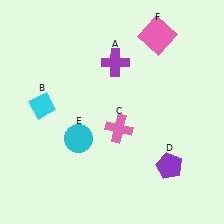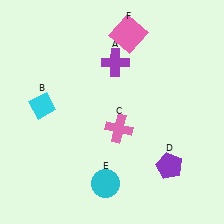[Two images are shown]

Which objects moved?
The objects that moved are: the cyan circle (E), the pink square (F).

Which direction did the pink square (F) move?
The pink square (F) moved left.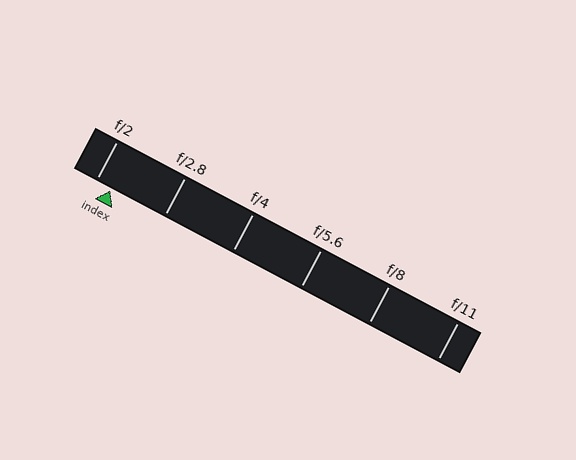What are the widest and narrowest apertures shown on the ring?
The widest aperture shown is f/2 and the narrowest is f/11.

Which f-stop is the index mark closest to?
The index mark is closest to f/2.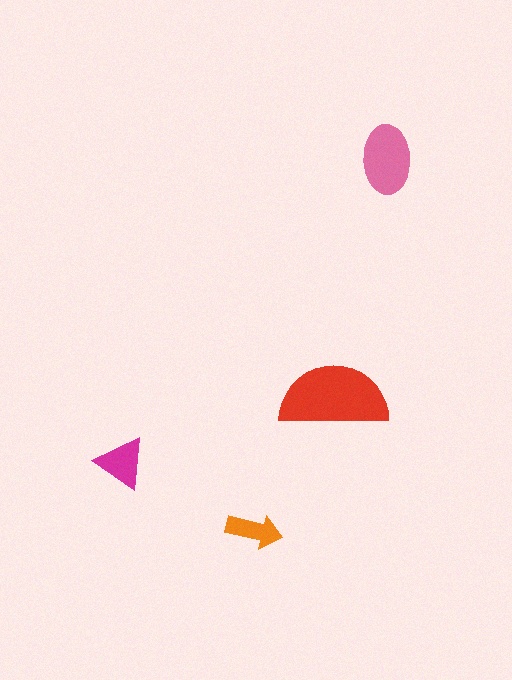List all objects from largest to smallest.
The red semicircle, the pink ellipse, the magenta triangle, the orange arrow.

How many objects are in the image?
There are 4 objects in the image.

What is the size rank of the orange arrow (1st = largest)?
4th.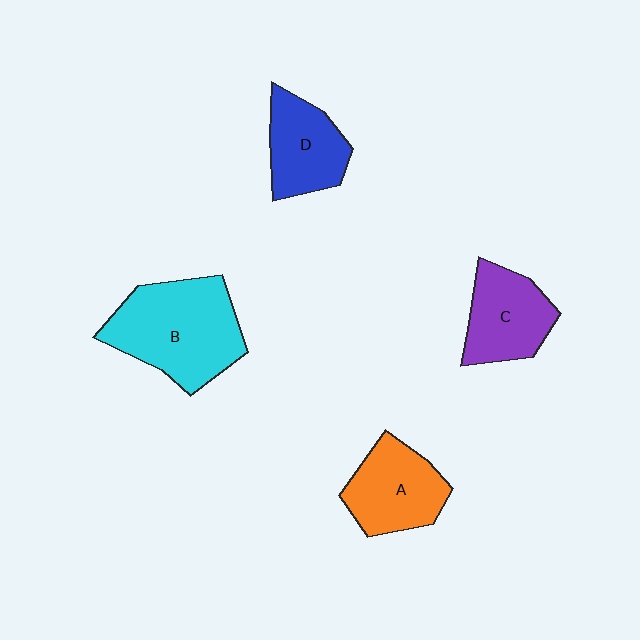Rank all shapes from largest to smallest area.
From largest to smallest: B (cyan), A (orange), C (purple), D (blue).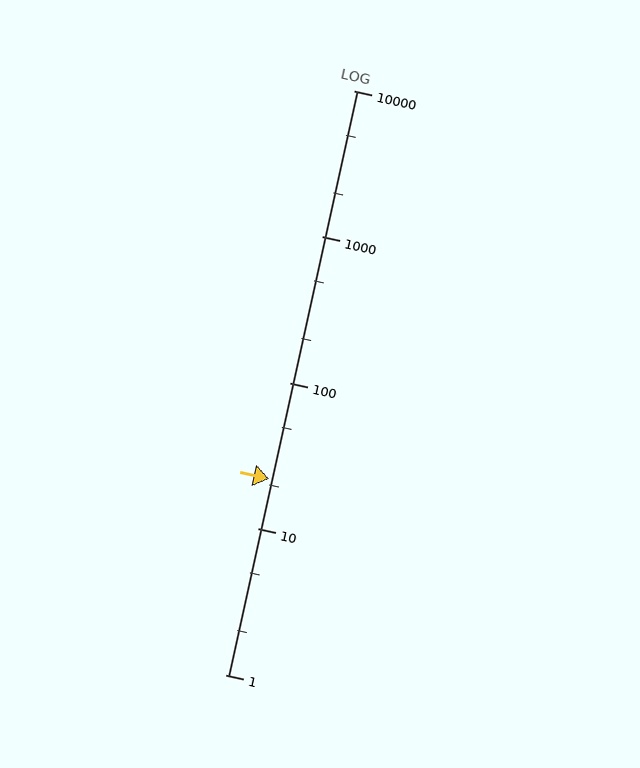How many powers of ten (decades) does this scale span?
The scale spans 4 decades, from 1 to 10000.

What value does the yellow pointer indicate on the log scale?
The pointer indicates approximately 22.